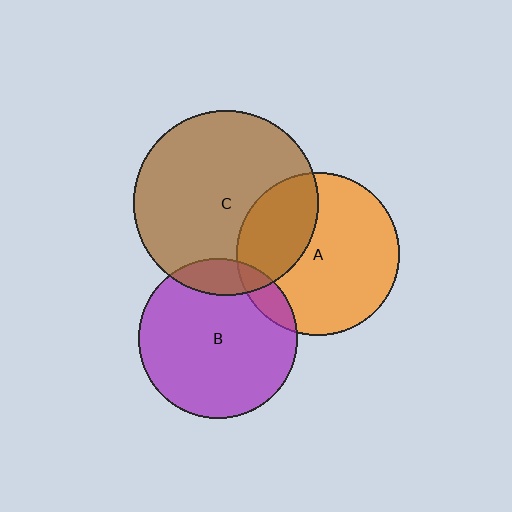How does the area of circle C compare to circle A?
Approximately 1.3 times.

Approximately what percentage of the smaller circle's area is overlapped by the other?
Approximately 15%.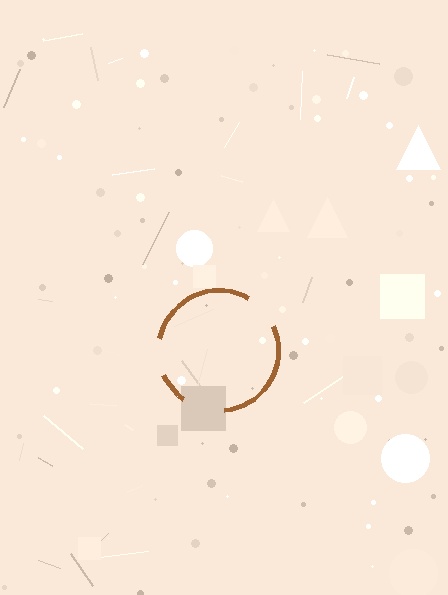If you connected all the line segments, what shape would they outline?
They would outline a circle.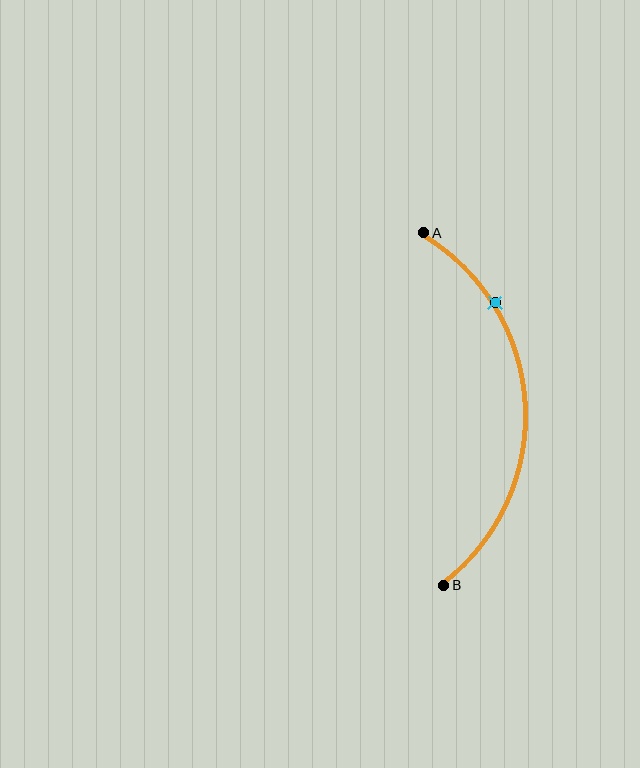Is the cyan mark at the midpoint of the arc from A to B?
No. The cyan mark lies on the arc but is closer to endpoint A. The arc midpoint would be at the point on the curve equidistant along the arc from both A and B.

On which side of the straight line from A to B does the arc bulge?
The arc bulges to the right of the straight line connecting A and B.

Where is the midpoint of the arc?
The arc midpoint is the point on the curve farthest from the straight line joining A and B. It sits to the right of that line.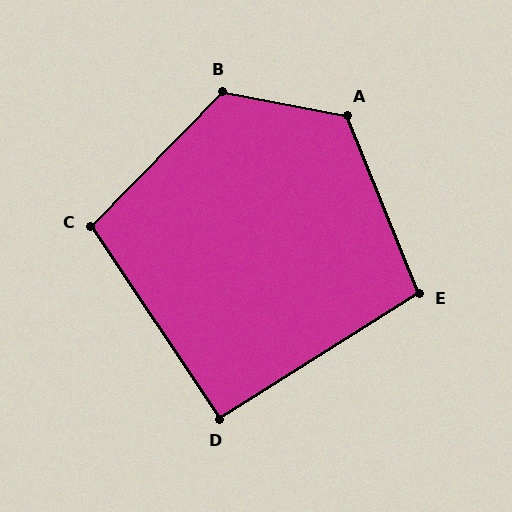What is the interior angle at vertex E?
Approximately 100 degrees (obtuse).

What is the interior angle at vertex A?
Approximately 123 degrees (obtuse).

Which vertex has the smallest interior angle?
D, at approximately 91 degrees.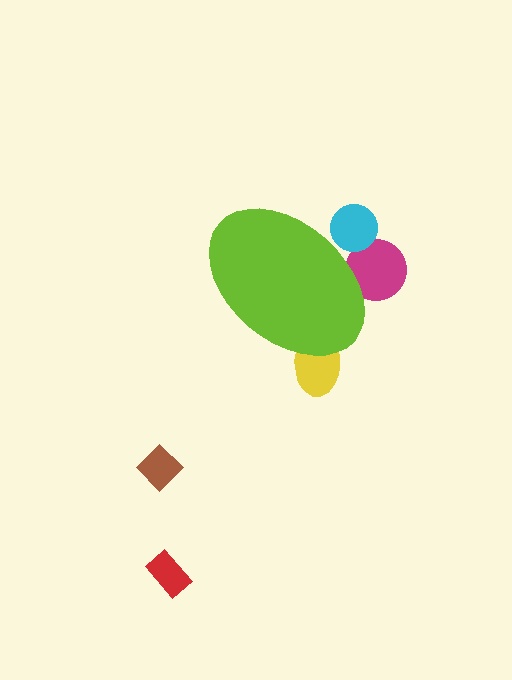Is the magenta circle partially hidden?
Yes, the magenta circle is partially hidden behind the lime ellipse.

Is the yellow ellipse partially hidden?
Yes, the yellow ellipse is partially hidden behind the lime ellipse.